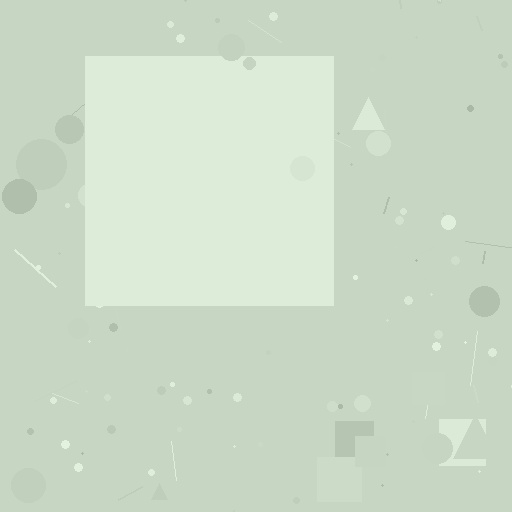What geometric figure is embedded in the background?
A square is embedded in the background.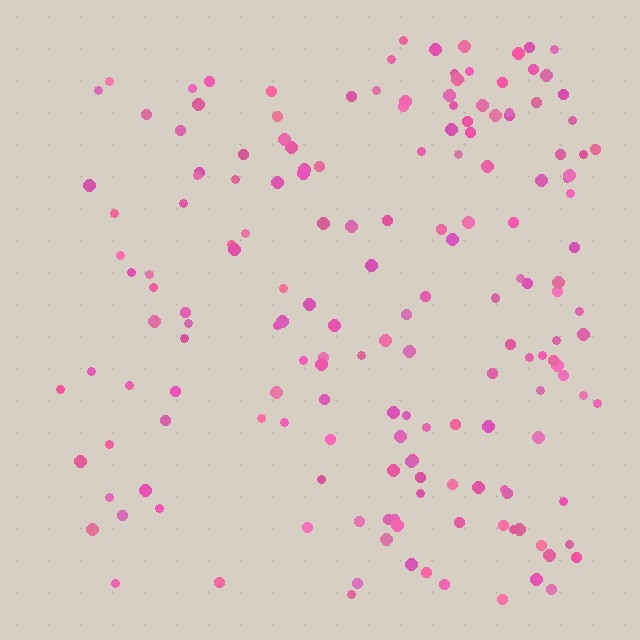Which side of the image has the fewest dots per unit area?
The left.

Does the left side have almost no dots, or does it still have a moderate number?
Still a moderate number, just noticeably fewer than the right.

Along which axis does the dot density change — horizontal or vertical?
Horizontal.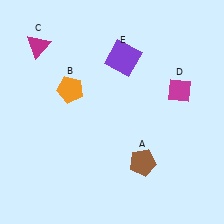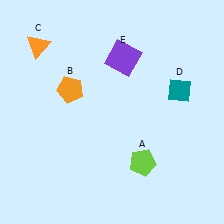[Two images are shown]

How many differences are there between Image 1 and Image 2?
There are 3 differences between the two images.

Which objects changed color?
A changed from brown to lime. C changed from magenta to orange. D changed from magenta to teal.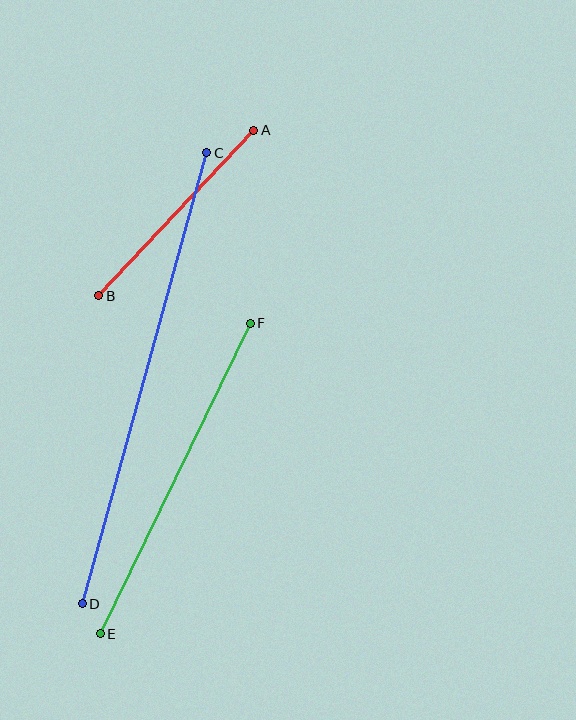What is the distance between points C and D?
The distance is approximately 468 pixels.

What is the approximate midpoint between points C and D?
The midpoint is at approximately (145, 378) pixels.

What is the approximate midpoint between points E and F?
The midpoint is at approximately (175, 479) pixels.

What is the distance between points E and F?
The distance is approximately 345 pixels.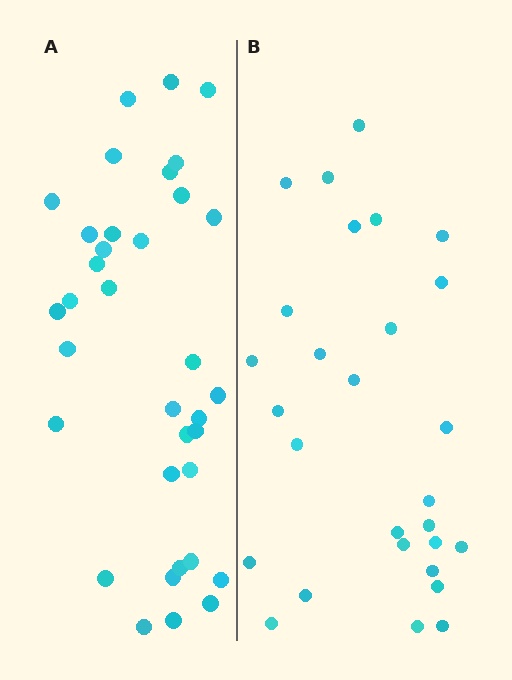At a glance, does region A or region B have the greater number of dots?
Region A (the left region) has more dots.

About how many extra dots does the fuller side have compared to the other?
Region A has roughly 8 or so more dots than region B.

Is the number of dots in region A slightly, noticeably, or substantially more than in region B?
Region A has noticeably more, but not dramatically so. The ratio is roughly 1.2 to 1.